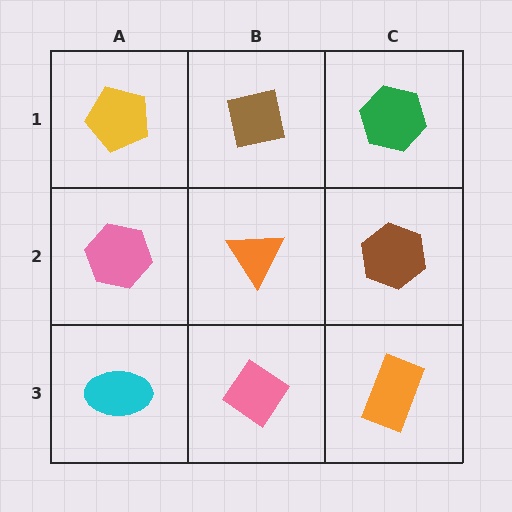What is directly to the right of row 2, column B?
A brown hexagon.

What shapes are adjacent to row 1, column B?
An orange triangle (row 2, column B), a yellow pentagon (row 1, column A), a green hexagon (row 1, column C).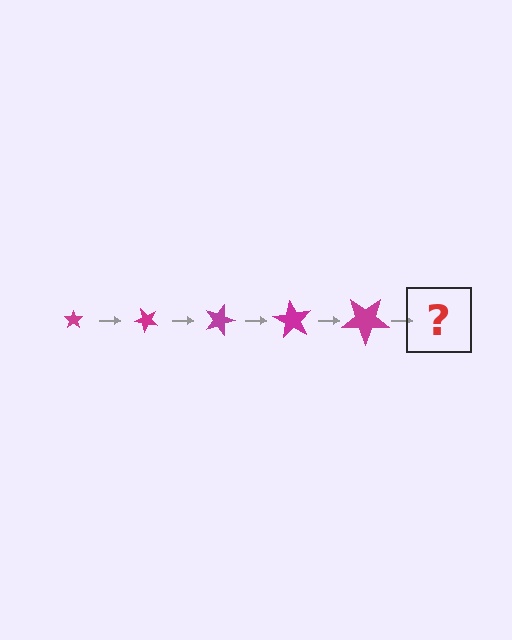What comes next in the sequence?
The next element should be a star, larger than the previous one and rotated 225 degrees from the start.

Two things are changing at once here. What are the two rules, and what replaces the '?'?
The two rules are that the star grows larger each step and it rotates 45 degrees each step. The '?' should be a star, larger than the previous one and rotated 225 degrees from the start.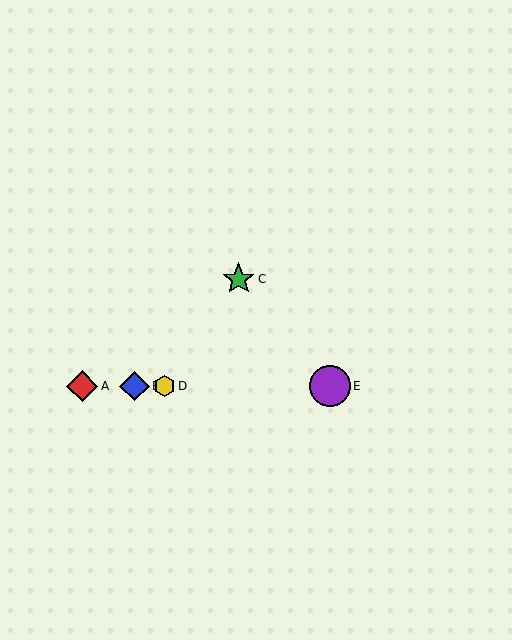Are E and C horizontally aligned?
No, E is at y≈386 and C is at y≈279.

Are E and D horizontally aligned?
Yes, both are at y≈386.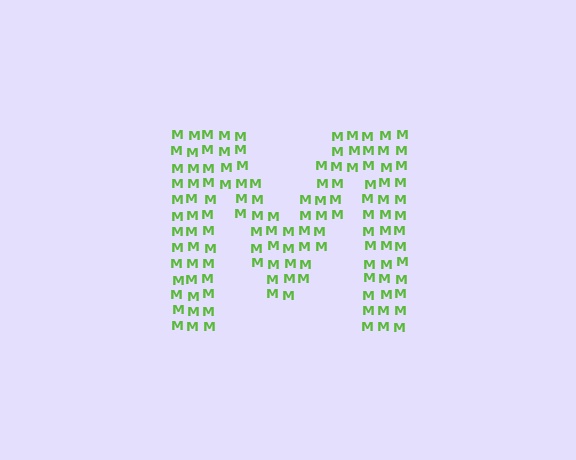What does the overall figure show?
The overall figure shows the letter M.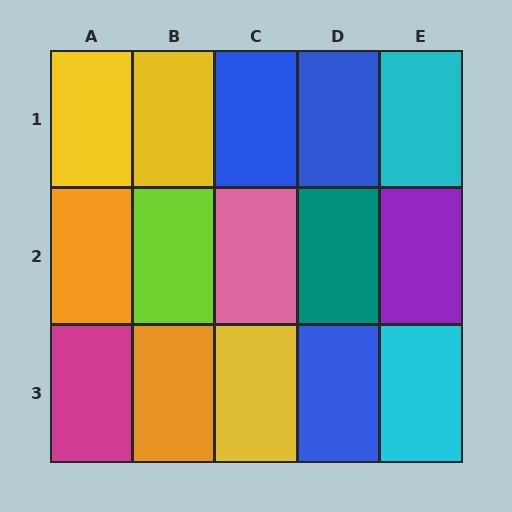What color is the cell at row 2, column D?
Teal.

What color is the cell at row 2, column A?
Orange.